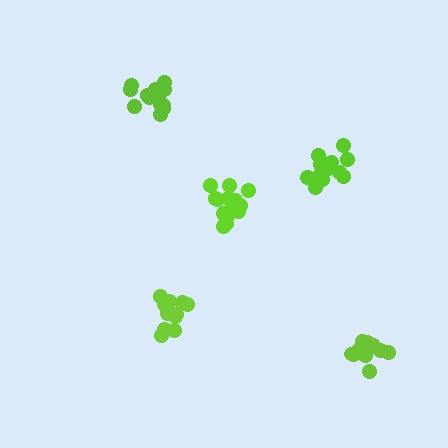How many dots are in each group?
Group 1: 11 dots, Group 2: 14 dots, Group 3: 14 dots, Group 4: 11 dots, Group 5: 12 dots (62 total).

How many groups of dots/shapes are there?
There are 5 groups.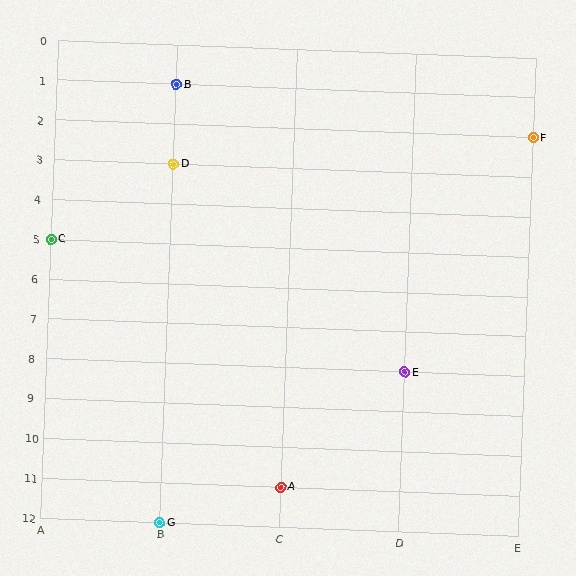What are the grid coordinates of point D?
Point D is at grid coordinates (B, 3).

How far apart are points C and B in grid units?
Points C and B are 1 column and 4 rows apart (about 4.1 grid units diagonally).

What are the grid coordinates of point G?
Point G is at grid coordinates (B, 12).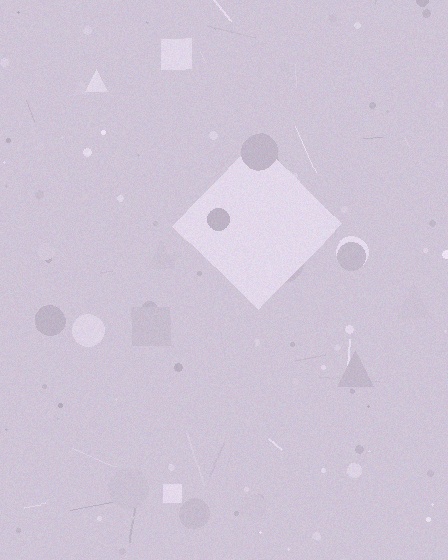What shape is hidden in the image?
A diamond is hidden in the image.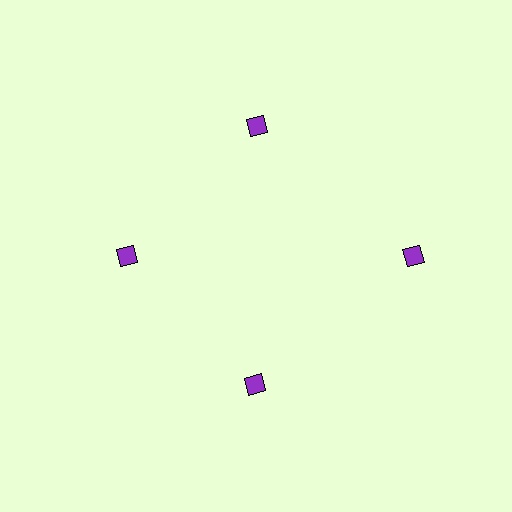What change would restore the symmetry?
The symmetry would be restored by moving it inward, back onto the ring so that all 4 diamonds sit at equal angles and equal distance from the center.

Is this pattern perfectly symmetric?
No. The 4 purple diamonds are arranged in a ring, but one element near the 3 o'clock position is pushed outward from the center, breaking the 4-fold rotational symmetry.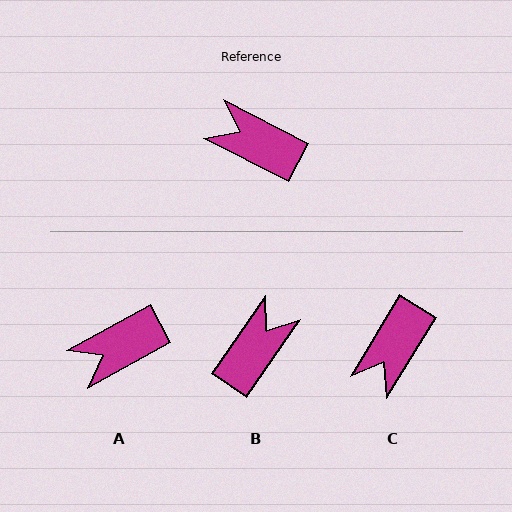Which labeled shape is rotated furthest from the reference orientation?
B, about 97 degrees away.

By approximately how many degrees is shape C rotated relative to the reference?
Approximately 86 degrees counter-clockwise.